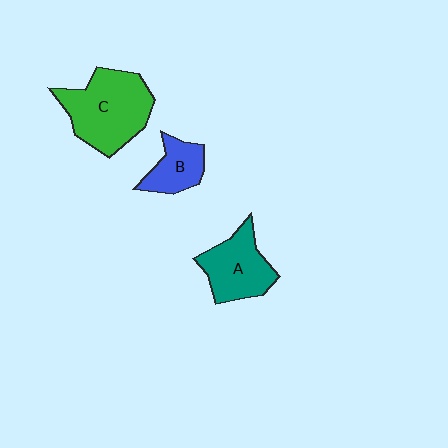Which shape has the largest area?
Shape C (green).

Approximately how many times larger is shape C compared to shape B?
Approximately 2.2 times.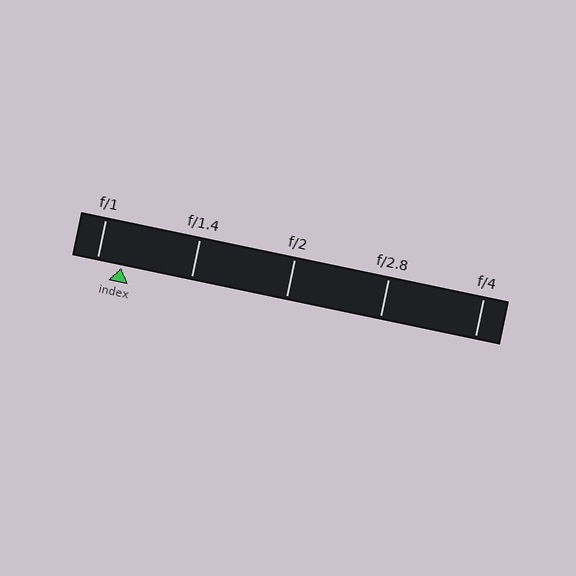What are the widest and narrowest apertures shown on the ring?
The widest aperture shown is f/1 and the narrowest is f/4.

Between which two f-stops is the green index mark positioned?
The index mark is between f/1 and f/1.4.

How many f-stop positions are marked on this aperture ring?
There are 5 f-stop positions marked.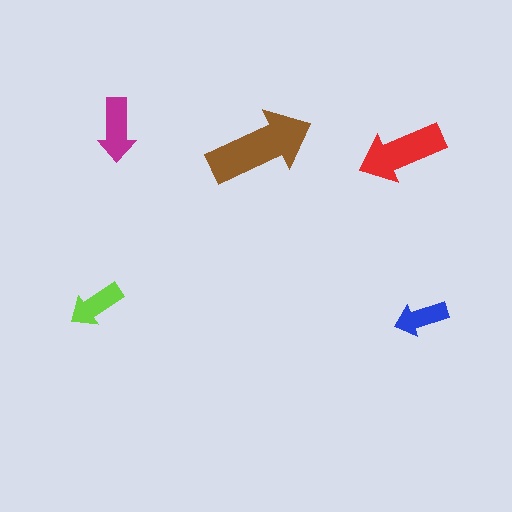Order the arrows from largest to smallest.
the brown one, the red one, the magenta one, the lime one, the blue one.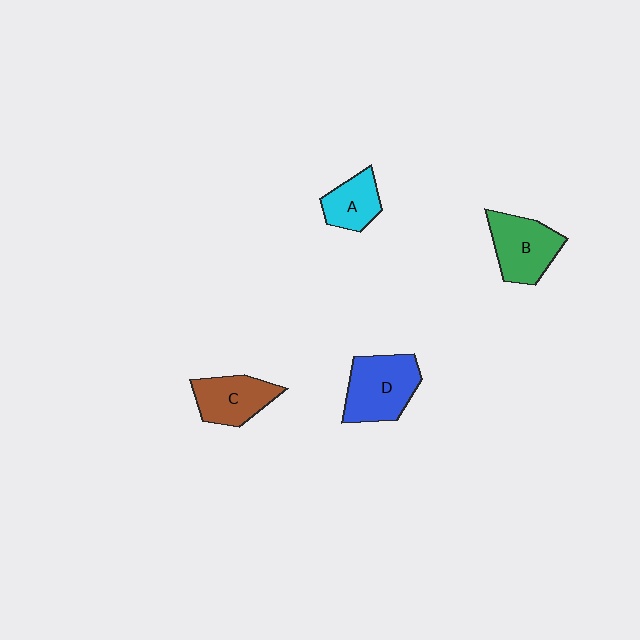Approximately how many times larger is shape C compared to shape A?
Approximately 1.3 times.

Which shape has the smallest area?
Shape A (cyan).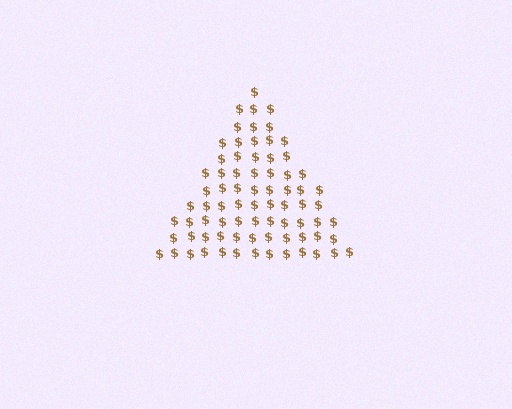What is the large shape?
The large shape is a triangle.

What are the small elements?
The small elements are dollar signs.